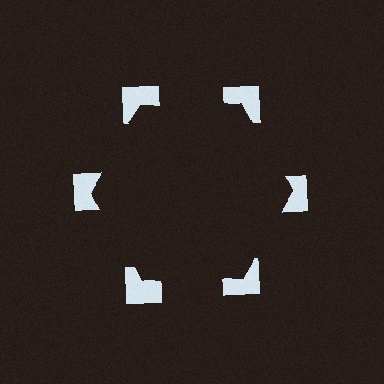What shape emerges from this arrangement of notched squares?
An illusory hexagon — its edges are inferred from the aligned wedge cuts in the notched squares, not physically drawn.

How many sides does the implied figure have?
6 sides.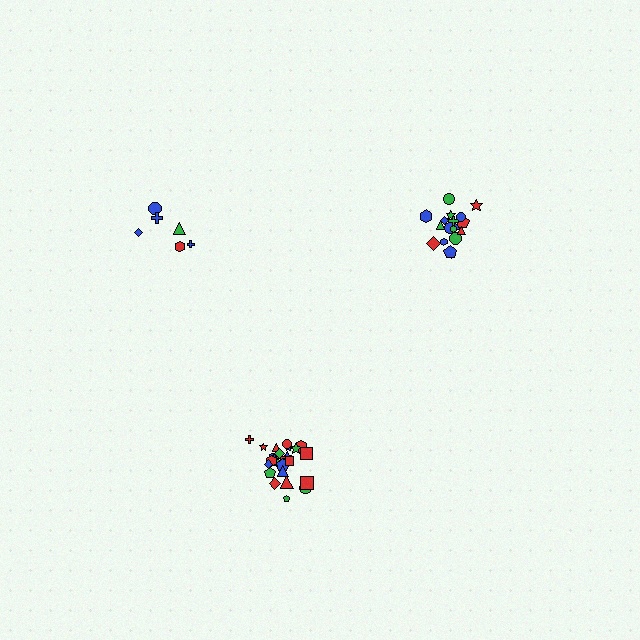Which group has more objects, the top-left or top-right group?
The top-right group.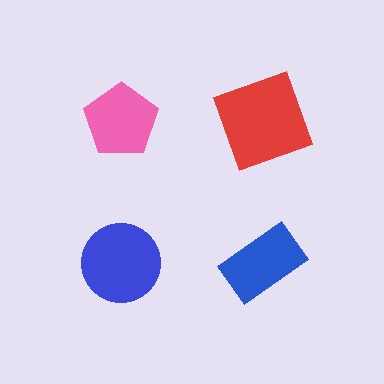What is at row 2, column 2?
A blue rectangle.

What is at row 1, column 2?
A red square.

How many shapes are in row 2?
2 shapes.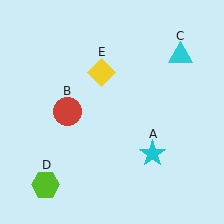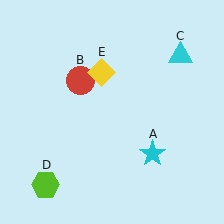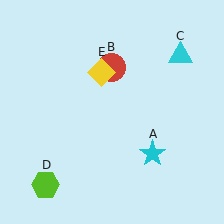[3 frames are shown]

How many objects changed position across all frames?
1 object changed position: red circle (object B).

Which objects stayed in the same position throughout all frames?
Cyan star (object A) and cyan triangle (object C) and lime hexagon (object D) and yellow diamond (object E) remained stationary.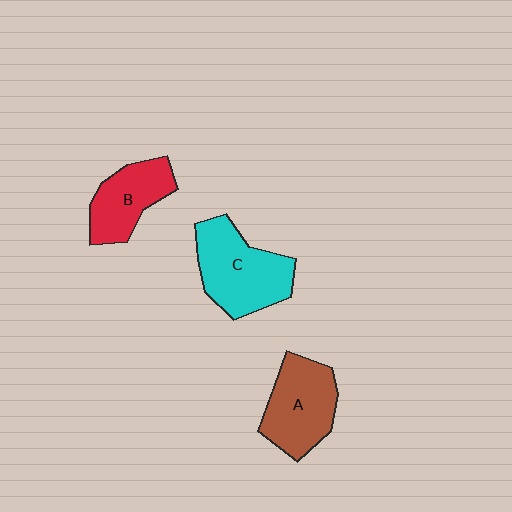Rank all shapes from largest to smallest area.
From largest to smallest: C (cyan), A (brown), B (red).